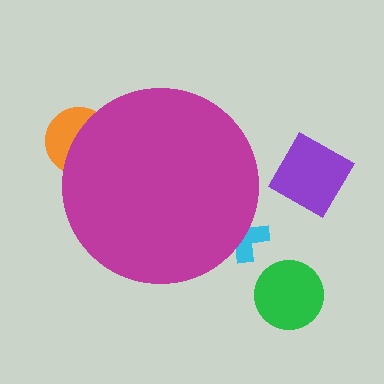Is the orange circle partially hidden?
Yes, the orange circle is partially hidden behind the magenta circle.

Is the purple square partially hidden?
No, the purple square is fully visible.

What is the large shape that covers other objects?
A magenta circle.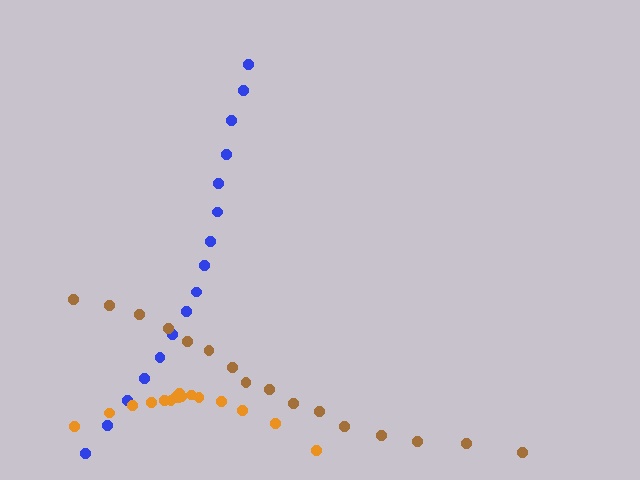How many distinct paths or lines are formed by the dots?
There are 3 distinct paths.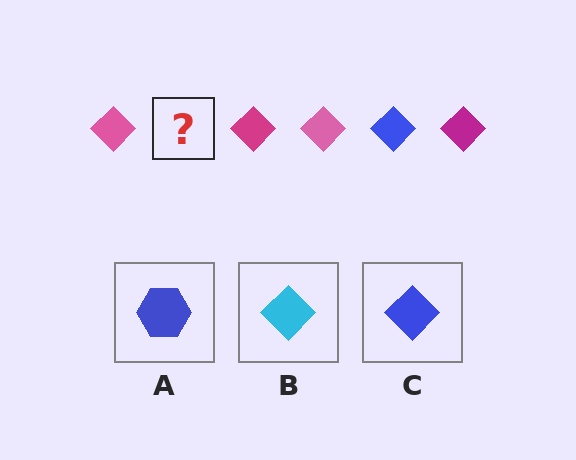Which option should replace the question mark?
Option C.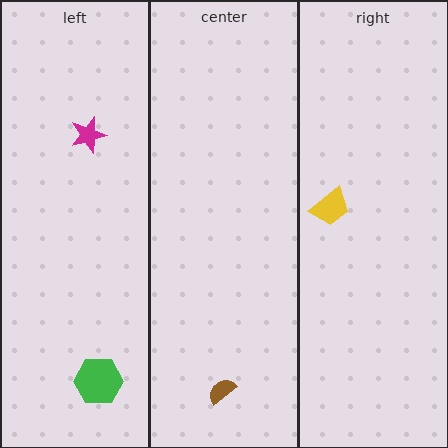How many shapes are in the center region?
1.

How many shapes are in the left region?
2.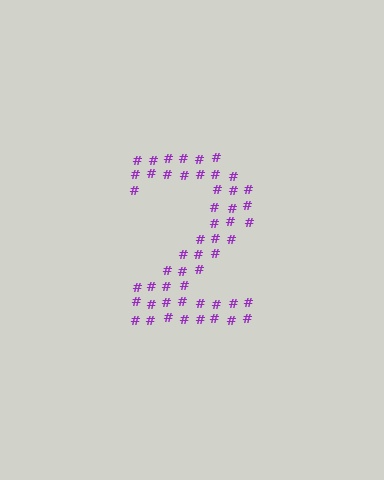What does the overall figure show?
The overall figure shows the digit 2.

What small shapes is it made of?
It is made of small hash symbols.